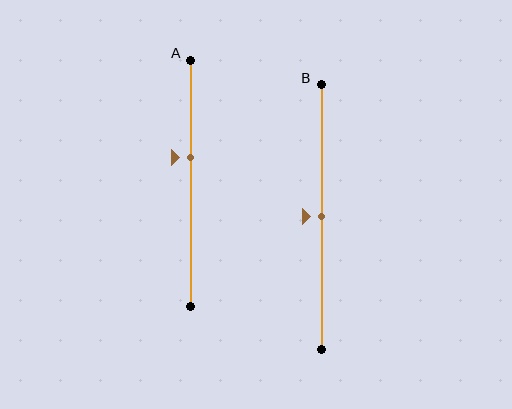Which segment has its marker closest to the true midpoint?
Segment B has its marker closest to the true midpoint.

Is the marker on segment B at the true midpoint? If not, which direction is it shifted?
Yes, the marker on segment B is at the true midpoint.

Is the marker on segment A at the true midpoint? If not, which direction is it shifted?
No, the marker on segment A is shifted upward by about 11% of the segment length.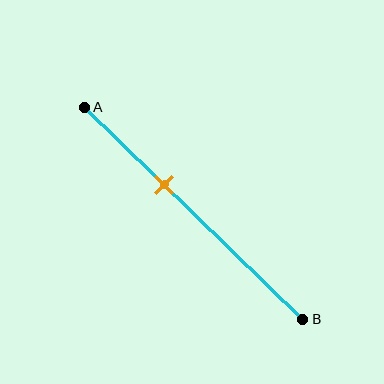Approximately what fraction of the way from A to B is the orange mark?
The orange mark is approximately 35% of the way from A to B.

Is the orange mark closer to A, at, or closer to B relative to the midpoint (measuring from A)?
The orange mark is closer to point A than the midpoint of segment AB.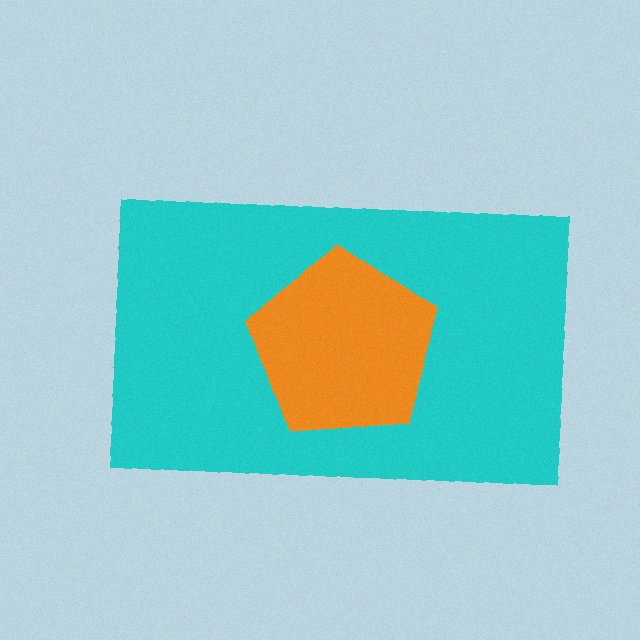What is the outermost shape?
The cyan rectangle.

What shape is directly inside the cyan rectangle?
The orange pentagon.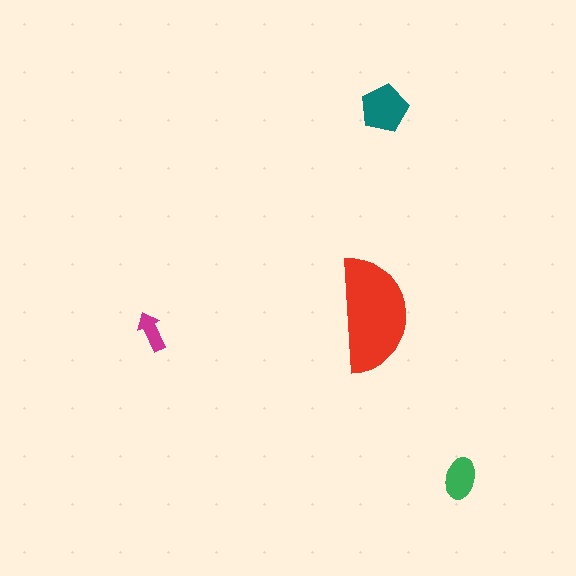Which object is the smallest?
The magenta arrow.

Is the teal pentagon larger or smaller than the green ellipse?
Larger.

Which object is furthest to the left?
The magenta arrow is leftmost.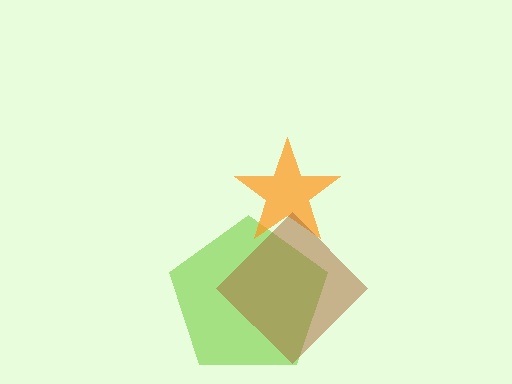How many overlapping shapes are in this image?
There are 3 overlapping shapes in the image.